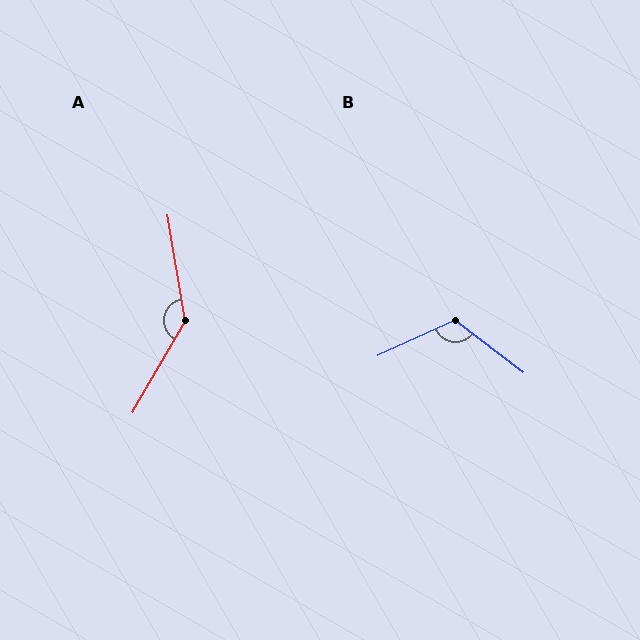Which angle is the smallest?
B, at approximately 118 degrees.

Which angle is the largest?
A, at approximately 140 degrees.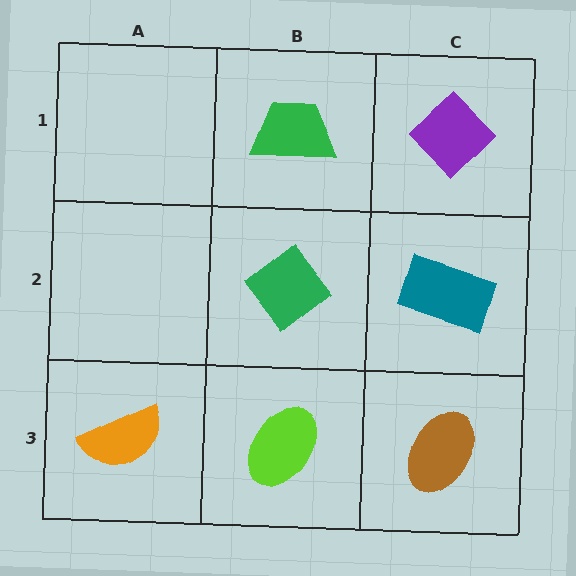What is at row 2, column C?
A teal rectangle.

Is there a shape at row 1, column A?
No, that cell is empty.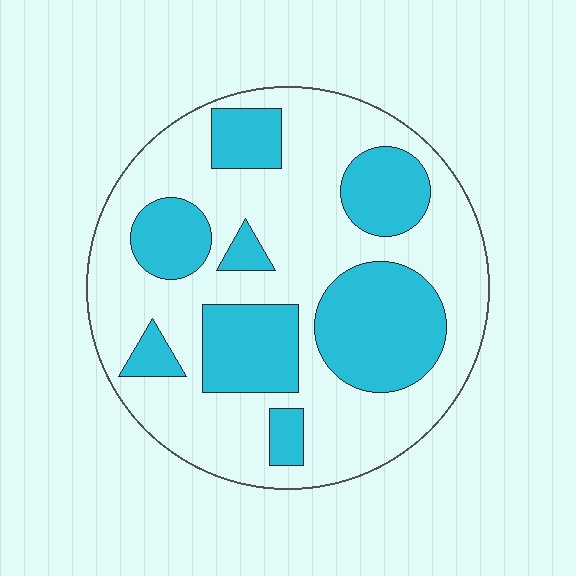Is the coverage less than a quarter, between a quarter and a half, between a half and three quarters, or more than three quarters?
Between a quarter and a half.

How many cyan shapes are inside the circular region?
8.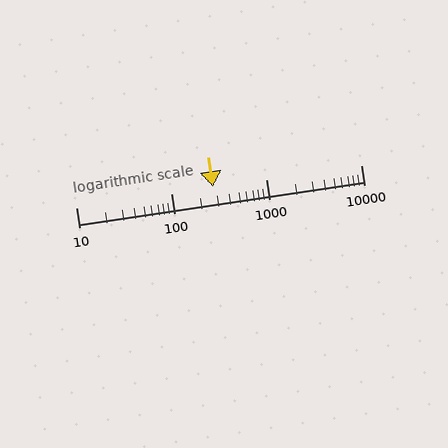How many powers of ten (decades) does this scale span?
The scale spans 3 decades, from 10 to 10000.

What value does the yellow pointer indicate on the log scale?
The pointer indicates approximately 280.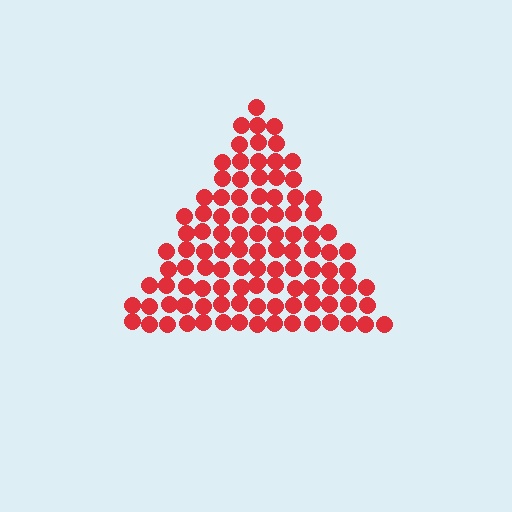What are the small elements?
The small elements are circles.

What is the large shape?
The large shape is a triangle.